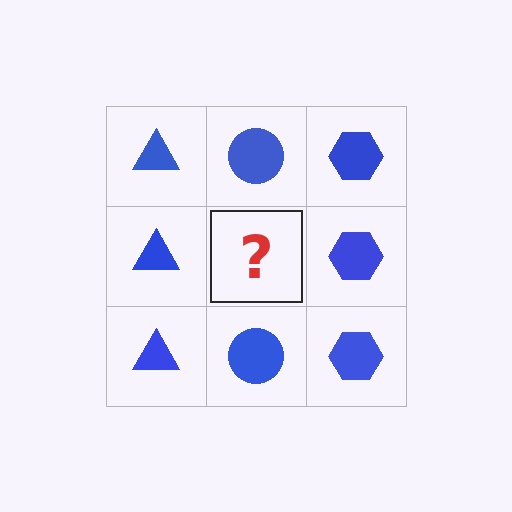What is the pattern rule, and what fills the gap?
The rule is that each column has a consistent shape. The gap should be filled with a blue circle.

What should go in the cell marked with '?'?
The missing cell should contain a blue circle.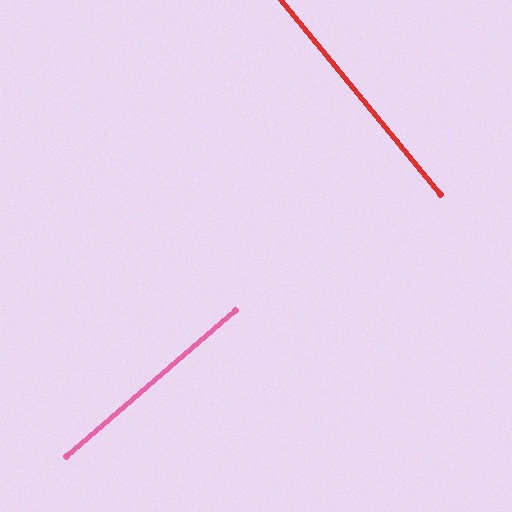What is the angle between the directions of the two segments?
Approximately 89 degrees.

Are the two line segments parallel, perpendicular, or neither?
Perpendicular — they meet at approximately 89°.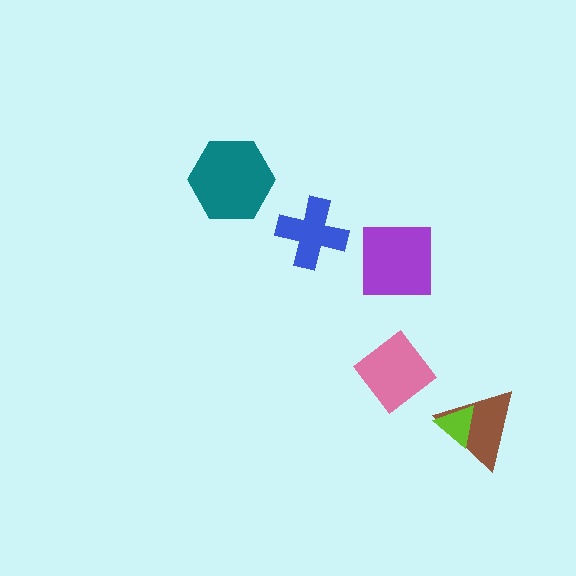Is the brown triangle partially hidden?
Yes, it is partially covered by another shape.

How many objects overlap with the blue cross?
0 objects overlap with the blue cross.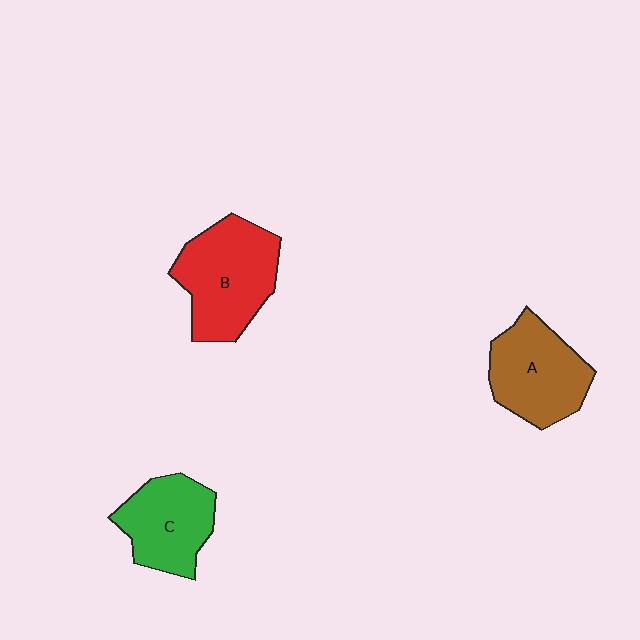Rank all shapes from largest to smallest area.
From largest to smallest: B (red), A (brown), C (green).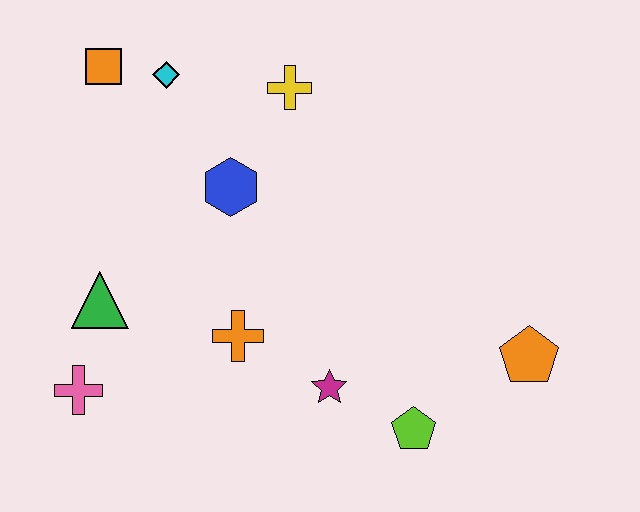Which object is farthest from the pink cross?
The orange pentagon is farthest from the pink cross.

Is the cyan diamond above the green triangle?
Yes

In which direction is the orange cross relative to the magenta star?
The orange cross is to the left of the magenta star.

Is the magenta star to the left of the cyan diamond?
No